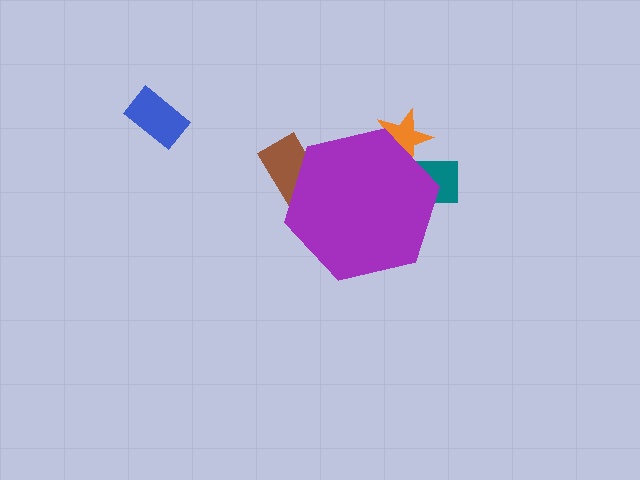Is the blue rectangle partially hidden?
No, the blue rectangle is fully visible.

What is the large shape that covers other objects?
A purple hexagon.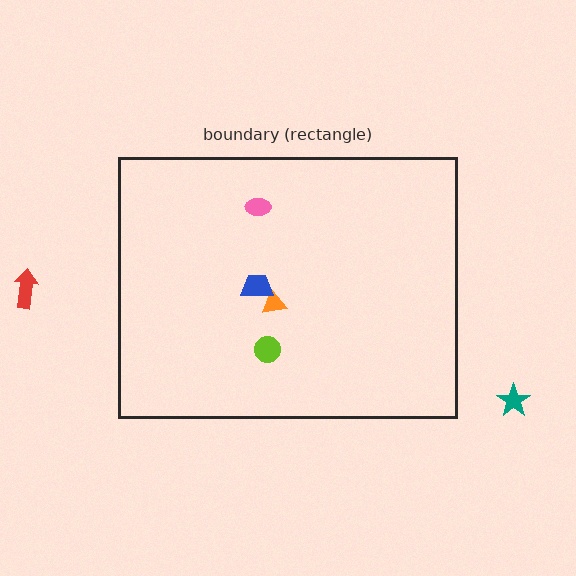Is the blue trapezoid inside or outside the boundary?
Inside.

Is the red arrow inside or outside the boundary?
Outside.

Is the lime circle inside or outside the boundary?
Inside.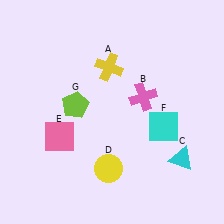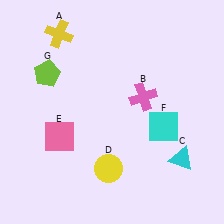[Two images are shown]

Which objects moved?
The objects that moved are: the yellow cross (A), the lime pentagon (G).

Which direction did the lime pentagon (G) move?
The lime pentagon (G) moved up.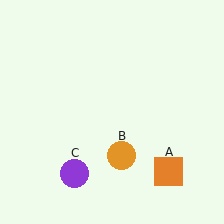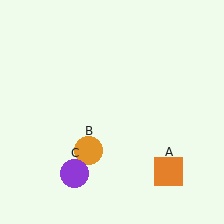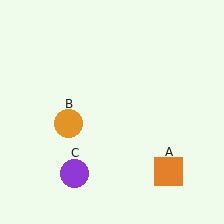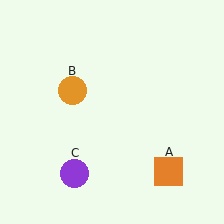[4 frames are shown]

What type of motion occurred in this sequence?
The orange circle (object B) rotated clockwise around the center of the scene.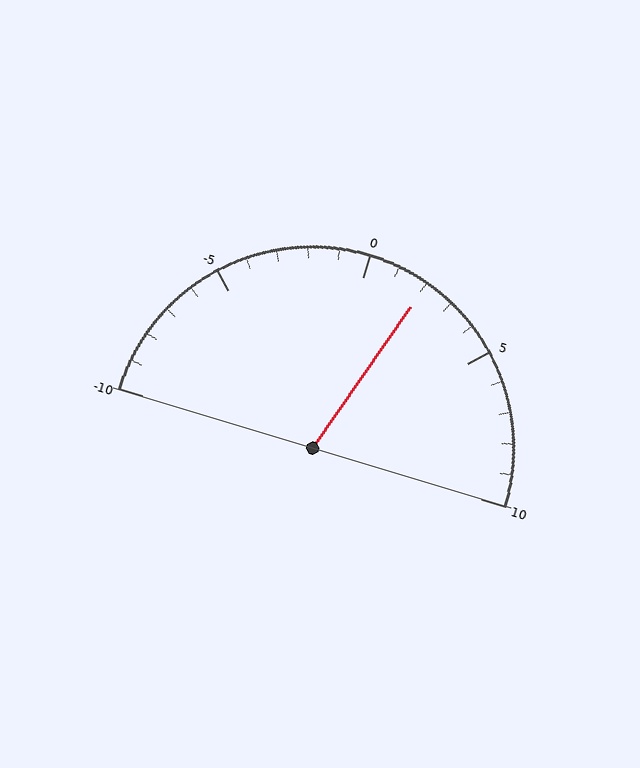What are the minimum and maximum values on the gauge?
The gauge ranges from -10 to 10.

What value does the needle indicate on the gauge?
The needle indicates approximately 2.